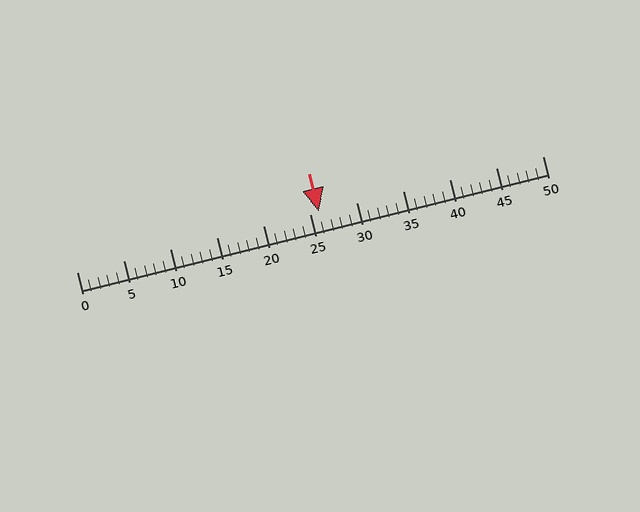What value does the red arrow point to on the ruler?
The red arrow points to approximately 26.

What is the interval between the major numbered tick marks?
The major tick marks are spaced 5 units apart.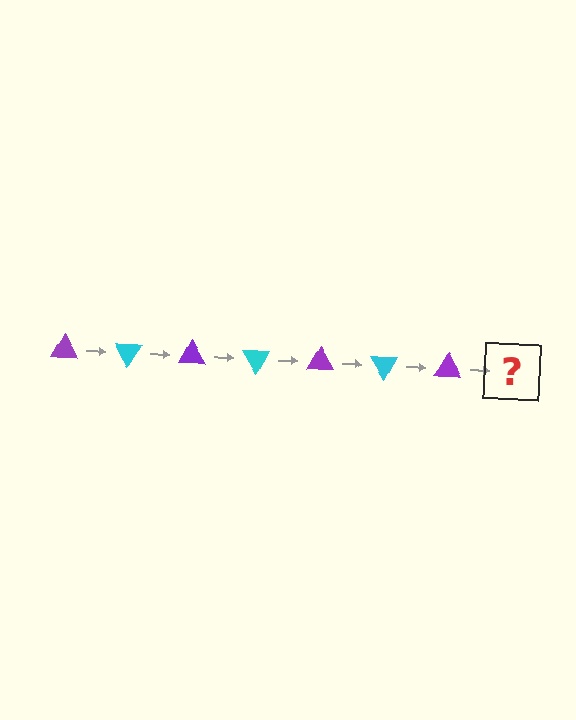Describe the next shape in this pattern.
It should be a cyan triangle, rotated 420 degrees from the start.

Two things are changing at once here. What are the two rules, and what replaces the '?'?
The two rules are that it rotates 60 degrees each step and the color cycles through purple and cyan. The '?' should be a cyan triangle, rotated 420 degrees from the start.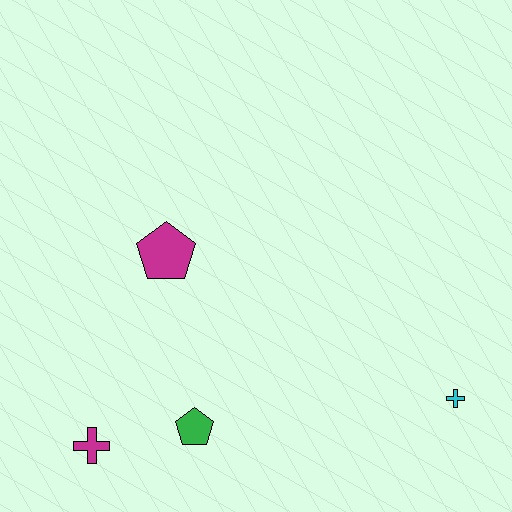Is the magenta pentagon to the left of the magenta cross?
No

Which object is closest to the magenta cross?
The green pentagon is closest to the magenta cross.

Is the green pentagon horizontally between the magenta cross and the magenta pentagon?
No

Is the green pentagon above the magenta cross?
Yes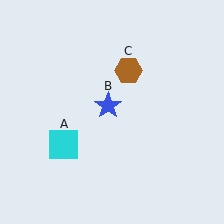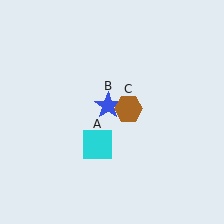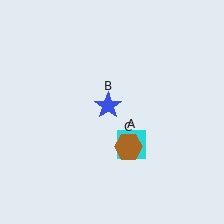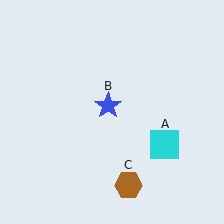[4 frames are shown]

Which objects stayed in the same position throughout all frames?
Blue star (object B) remained stationary.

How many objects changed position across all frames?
2 objects changed position: cyan square (object A), brown hexagon (object C).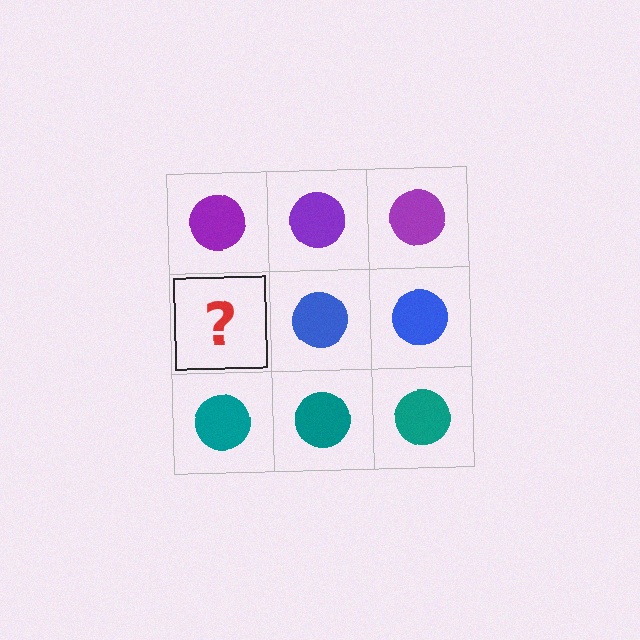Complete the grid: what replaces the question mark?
The question mark should be replaced with a blue circle.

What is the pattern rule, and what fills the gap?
The rule is that each row has a consistent color. The gap should be filled with a blue circle.